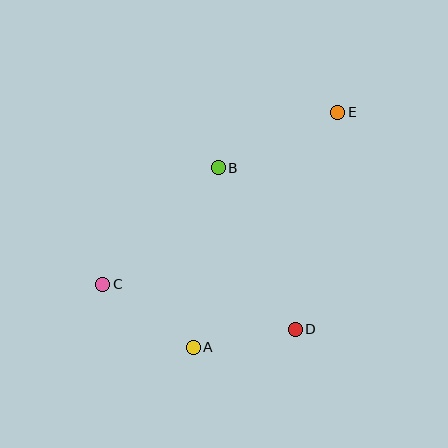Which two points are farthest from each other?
Points C and E are farthest from each other.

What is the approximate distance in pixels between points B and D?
The distance between B and D is approximately 179 pixels.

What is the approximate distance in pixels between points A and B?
The distance between A and B is approximately 182 pixels.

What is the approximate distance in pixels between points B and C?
The distance between B and C is approximately 164 pixels.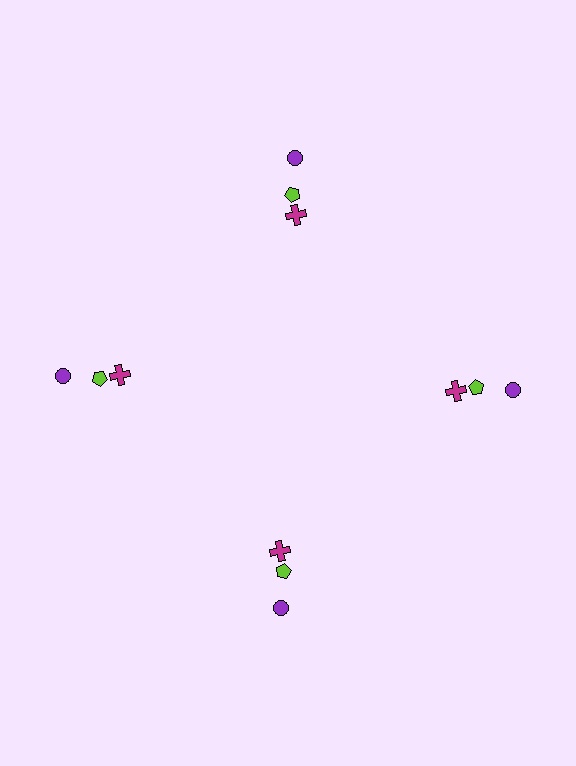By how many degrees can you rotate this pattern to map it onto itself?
The pattern maps onto itself every 90 degrees of rotation.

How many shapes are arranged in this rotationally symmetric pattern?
There are 12 shapes, arranged in 4 groups of 3.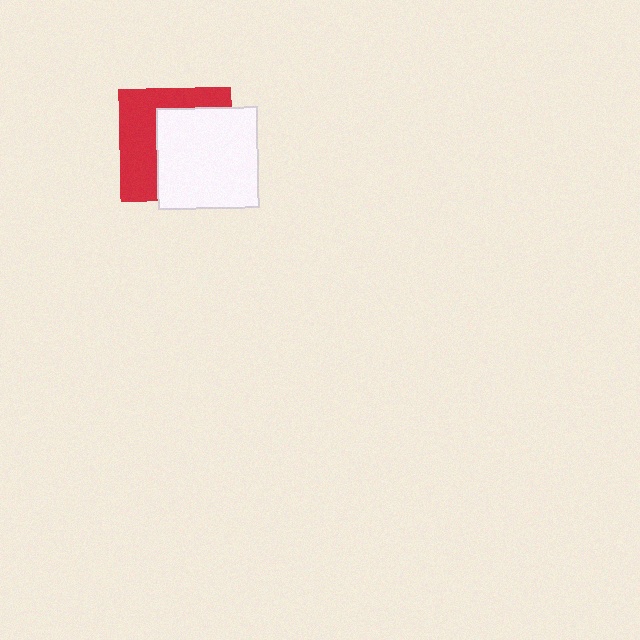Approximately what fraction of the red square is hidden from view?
Roughly 56% of the red square is hidden behind the white square.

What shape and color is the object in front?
The object in front is a white square.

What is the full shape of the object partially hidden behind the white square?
The partially hidden object is a red square.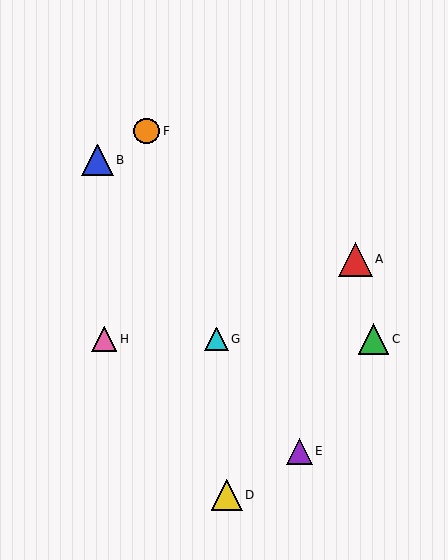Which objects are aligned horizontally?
Objects C, G, H are aligned horizontally.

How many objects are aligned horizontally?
3 objects (C, G, H) are aligned horizontally.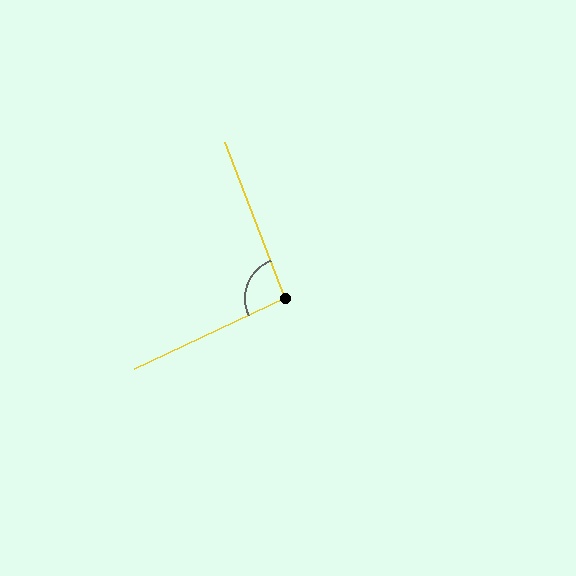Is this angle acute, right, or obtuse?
It is approximately a right angle.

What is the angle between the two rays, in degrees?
Approximately 94 degrees.